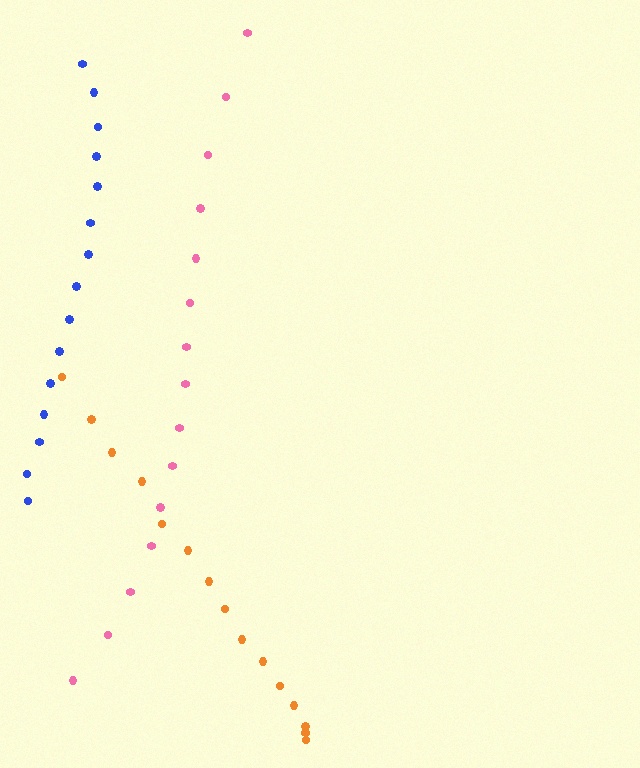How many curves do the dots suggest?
There are 3 distinct paths.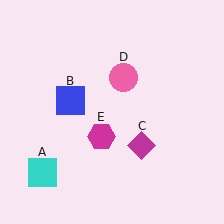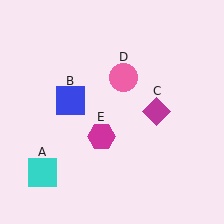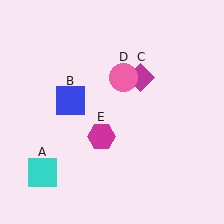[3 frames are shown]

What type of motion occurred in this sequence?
The magenta diamond (object C) rotated counterclockwise around the center of the scene.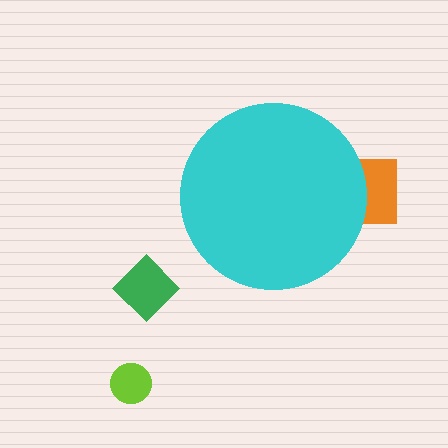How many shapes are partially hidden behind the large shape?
1 shape is partially hidden.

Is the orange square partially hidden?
Yes, the orange square is partially hidden behind the cyan circle.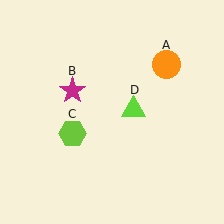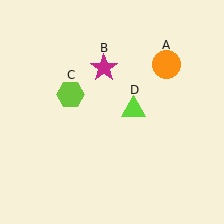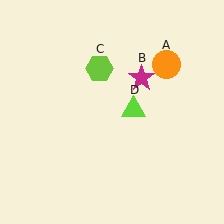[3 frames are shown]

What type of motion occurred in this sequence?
The magenta star (object B), lime hexagon (object C) rotated clockwise around the center of the scene.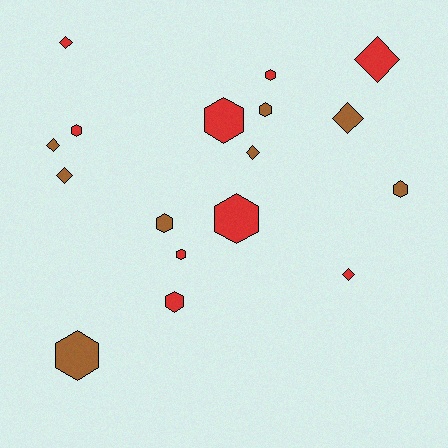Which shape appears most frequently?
Hexagon, with 10 objects.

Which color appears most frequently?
Red, with 9 objects.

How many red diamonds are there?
There are 3 red diamonds.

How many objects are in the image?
There are 17 objects.